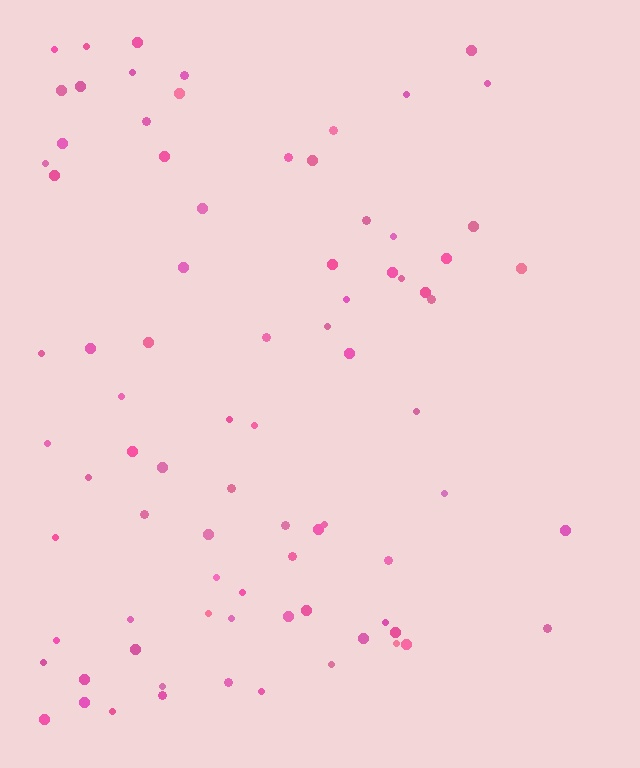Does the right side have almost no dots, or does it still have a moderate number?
Still a moderate number, just noticeably fewer than the left.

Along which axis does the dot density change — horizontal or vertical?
Horizontal.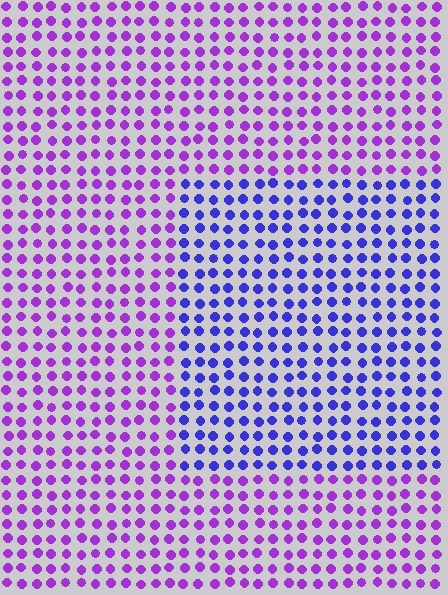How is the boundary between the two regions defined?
The boundary is defined purely by a slight shift in hue (about 39 degrees). Spacing, size, and orientation are identical on both sides.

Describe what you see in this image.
The image is filled with small purple elements in a uniform arrangement. A rectangle-shaped region is visible where the elements are tinted to a slightly different hue, forming a subtle color boundary.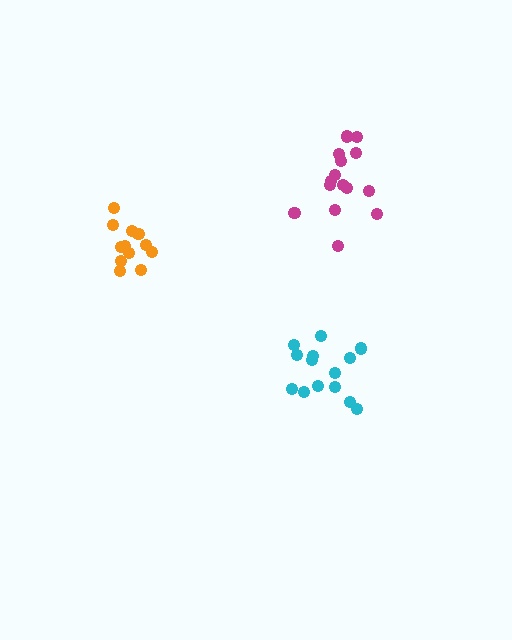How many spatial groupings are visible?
There are 3 spatial groupings.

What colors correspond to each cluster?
The clusters are colored: orange, cyan, magenta.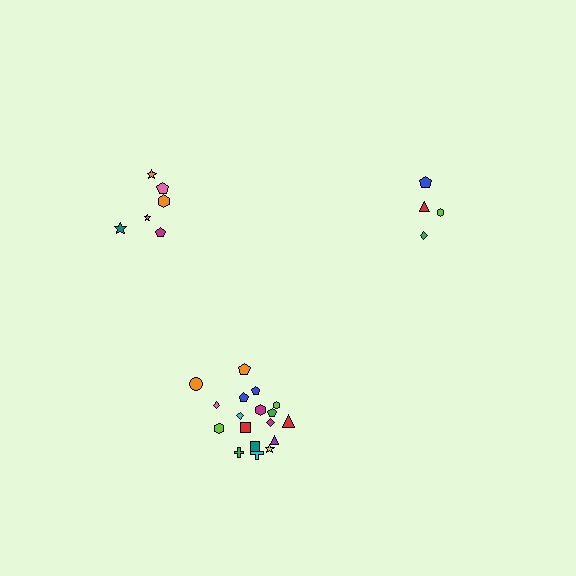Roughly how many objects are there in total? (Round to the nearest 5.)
Roughly 30 objects in total.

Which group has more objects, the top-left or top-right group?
The top-left group.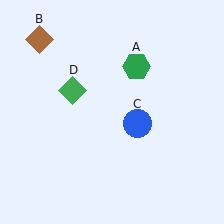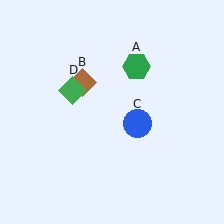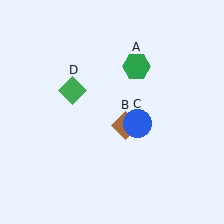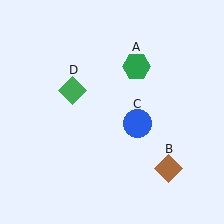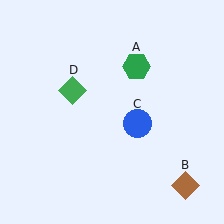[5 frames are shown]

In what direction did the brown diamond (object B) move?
The brown diamond (object B) moved down and to the right.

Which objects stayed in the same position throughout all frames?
Green hexagon (object A) and blue circle (object C) and green diamond (object D) remained stationary.